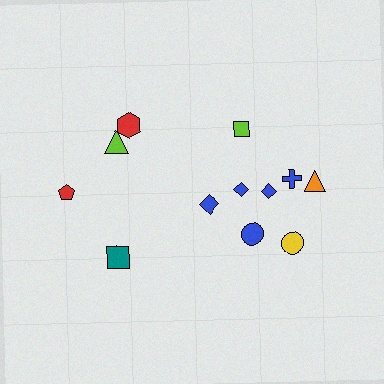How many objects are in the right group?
There are 8 objects.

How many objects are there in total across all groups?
There are 13 objects.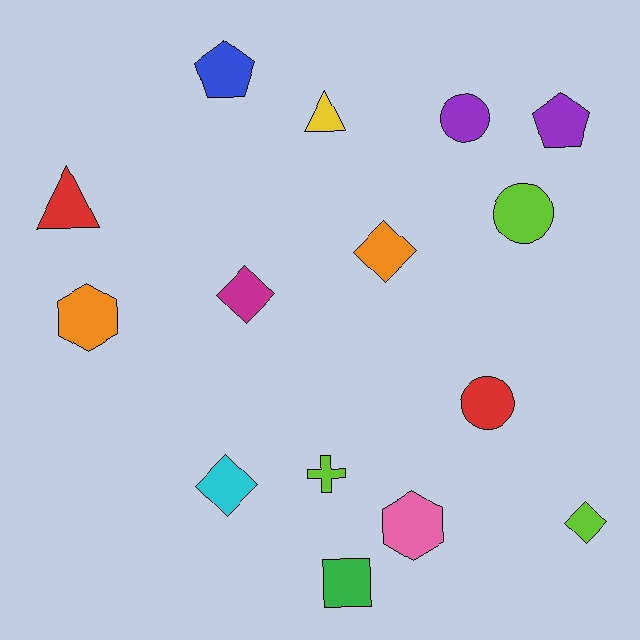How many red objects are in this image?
There are 2 red objects.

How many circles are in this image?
There are 3 circles.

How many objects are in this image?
There are 15 objects.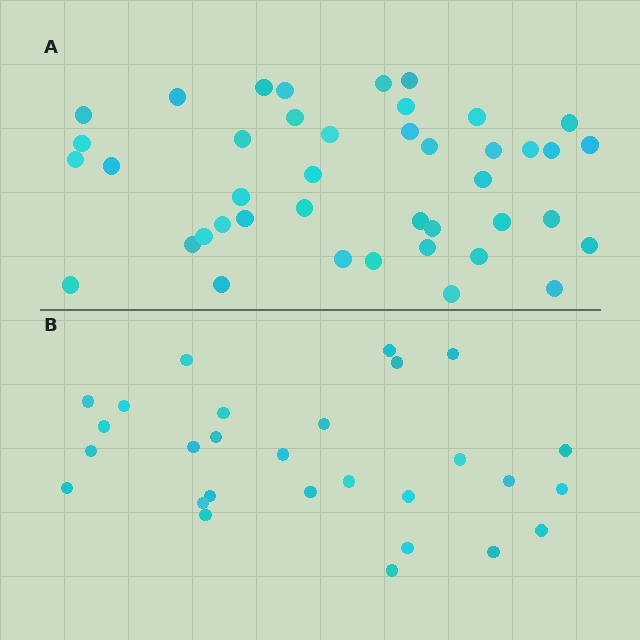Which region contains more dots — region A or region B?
Region A (the top region) has more dots.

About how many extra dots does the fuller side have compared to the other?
Region A has approximately 15 more dots than region B.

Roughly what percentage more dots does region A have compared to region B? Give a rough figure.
About 50% more.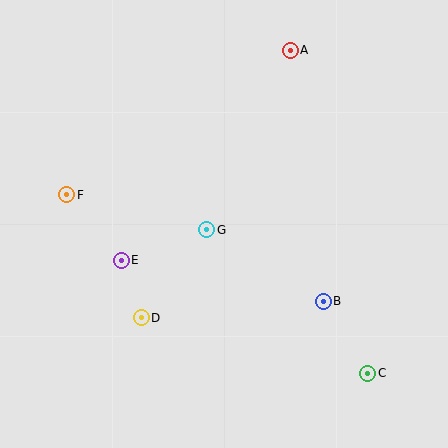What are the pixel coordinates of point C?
Point C is at (368, 373).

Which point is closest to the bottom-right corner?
Point C is closest to the bottom-right corner.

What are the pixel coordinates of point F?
Point F is at (67, 195).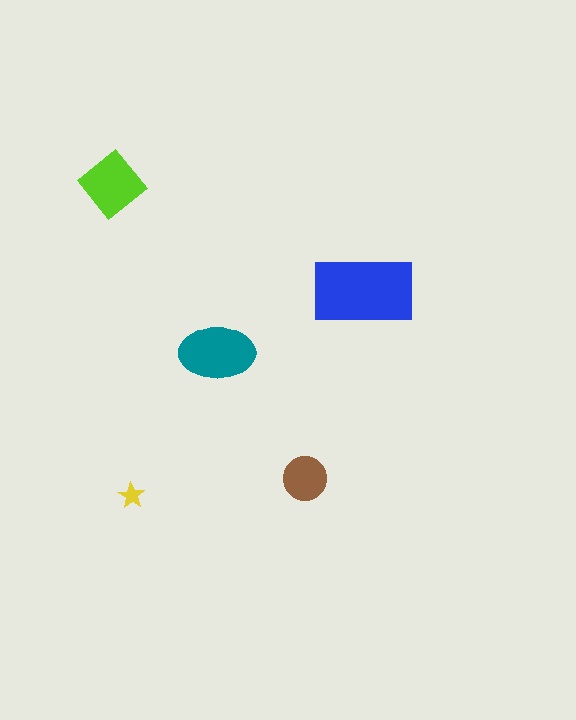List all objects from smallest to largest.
The yellow star, the brown circle, the lime diamond, the teal ellipse, the blue rectangle.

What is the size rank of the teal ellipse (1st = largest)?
2nd.